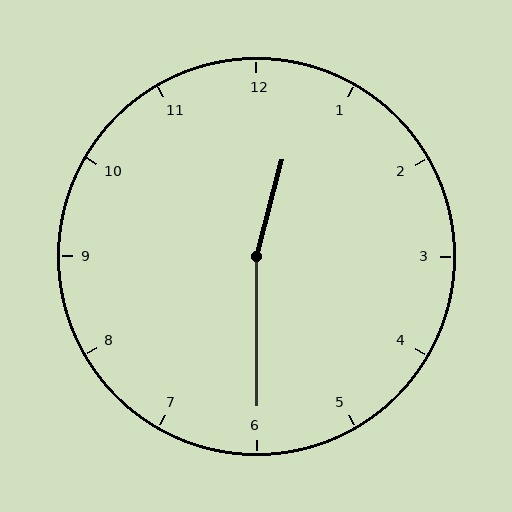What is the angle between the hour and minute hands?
Approximately 165 degrees.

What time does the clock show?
12:30.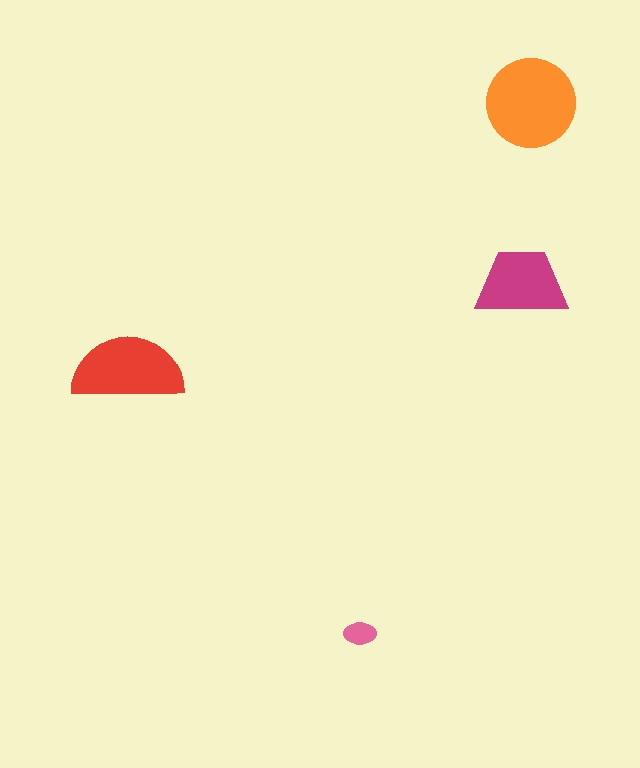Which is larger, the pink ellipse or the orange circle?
The orange circle.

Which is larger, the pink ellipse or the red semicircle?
The red semicircle.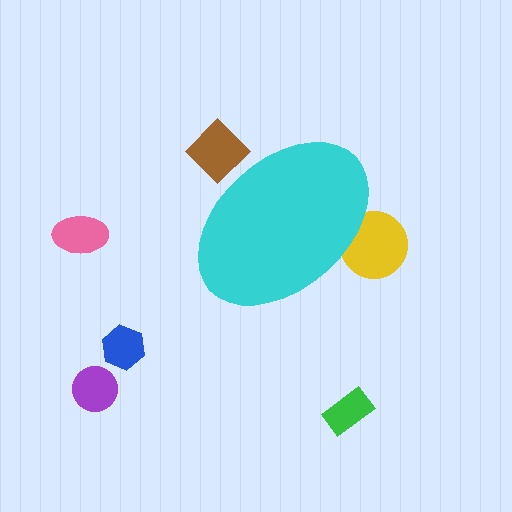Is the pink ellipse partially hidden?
No, the pink ellipse is fully visible.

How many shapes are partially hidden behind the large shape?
2 shapes are partially hidden.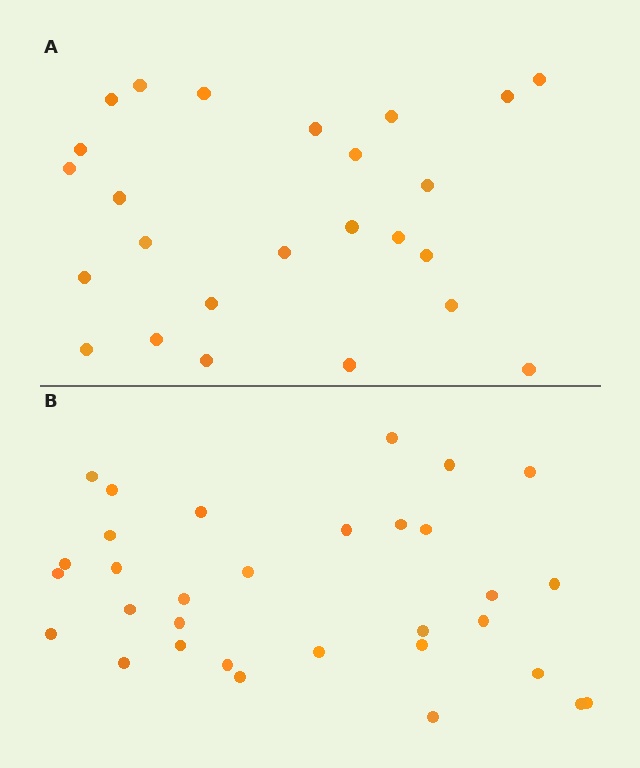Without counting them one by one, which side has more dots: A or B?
Region B (the bottom region) has more dots.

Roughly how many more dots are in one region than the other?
Region B has roughly 8 or so more dots than region A.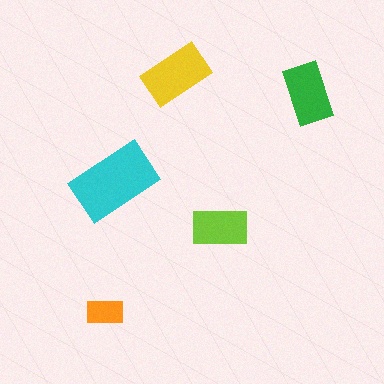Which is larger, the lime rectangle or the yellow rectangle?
The yellow one.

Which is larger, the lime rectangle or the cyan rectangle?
The cyan one.